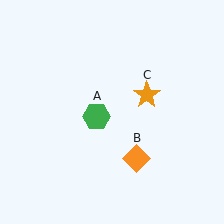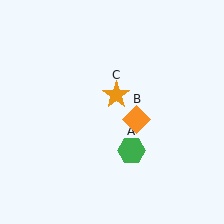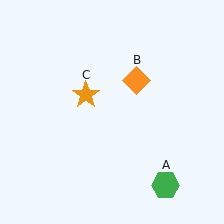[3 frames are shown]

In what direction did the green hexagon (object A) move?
The green hexagon (object A) moved down and to the right.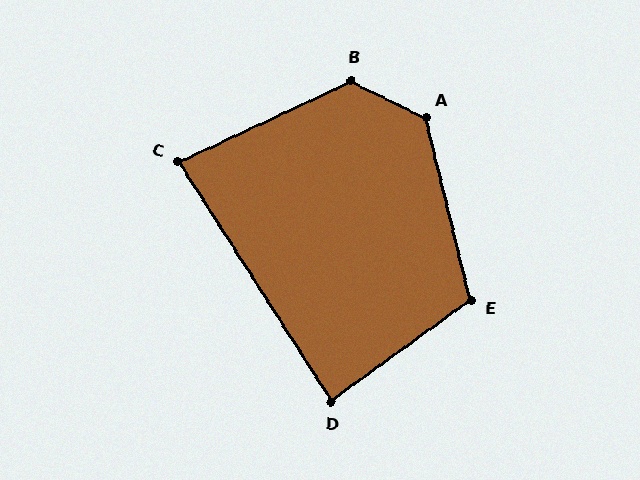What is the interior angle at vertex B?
Approximately 129 degrees (obtuse).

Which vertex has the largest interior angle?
A, at approximately 129 degrees.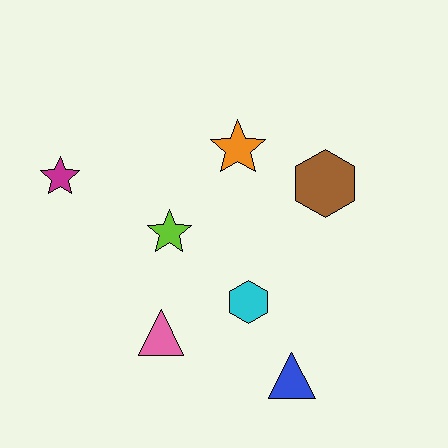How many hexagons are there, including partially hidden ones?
There are 2 hexagons.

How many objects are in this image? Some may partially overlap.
There are 7 objects.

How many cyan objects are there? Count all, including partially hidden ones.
There is 1 cyan object.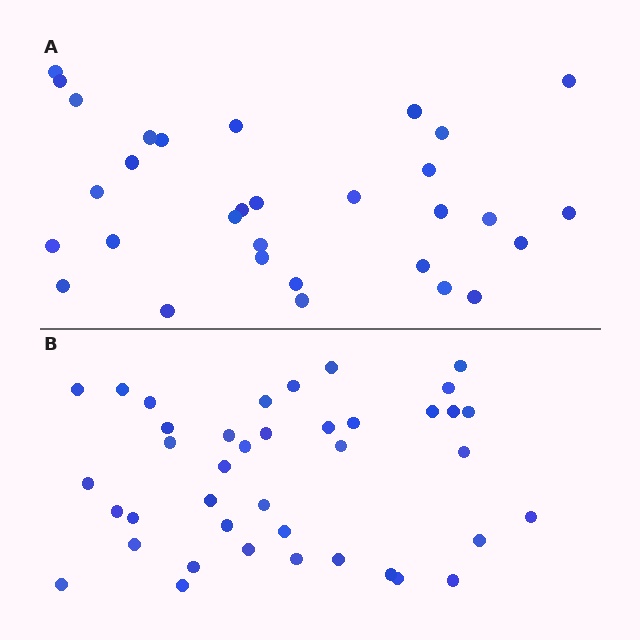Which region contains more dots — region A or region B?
Region B (the bottom region) has more dots.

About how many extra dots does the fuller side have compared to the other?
Region B has roughly 8 or so more dots than region A.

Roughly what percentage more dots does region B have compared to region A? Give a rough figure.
About 30% more.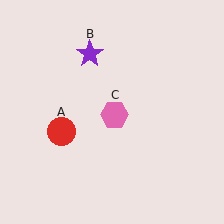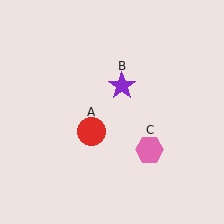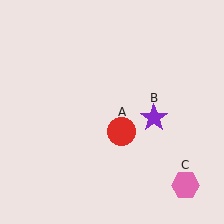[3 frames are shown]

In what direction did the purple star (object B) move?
The purple star (object B) moved down and to the right.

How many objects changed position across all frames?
3 objects changed position: red circle (object A), purple star (object B), pink hexagon (object C).